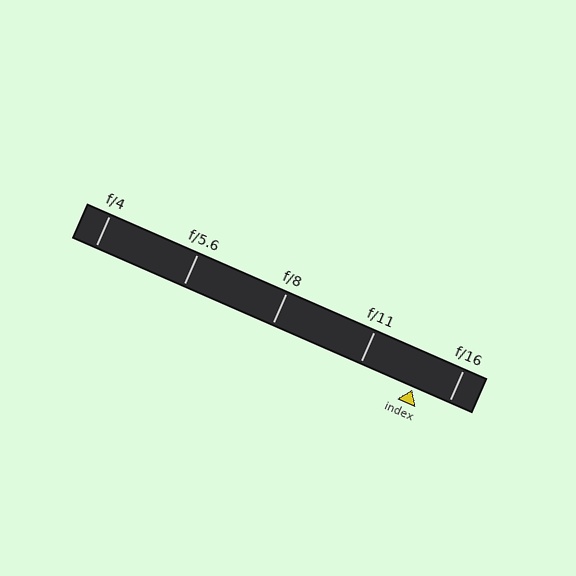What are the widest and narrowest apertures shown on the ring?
The widest aperture shown is f/4 and the narrowest is f/16.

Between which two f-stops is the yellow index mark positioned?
The index mark is between f/11 and f/16.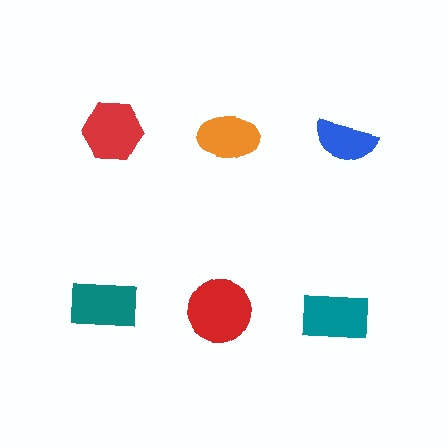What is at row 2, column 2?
A red circle.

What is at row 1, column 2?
An orange ellipse.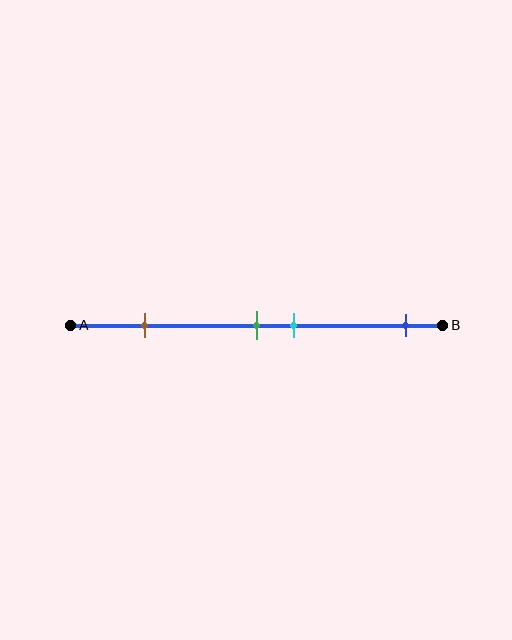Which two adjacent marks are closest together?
The green and cyan marks are the closest adjacent pair.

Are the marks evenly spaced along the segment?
No, the marks are not evenly spaced.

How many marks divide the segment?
There are 4 marks dividing the segment.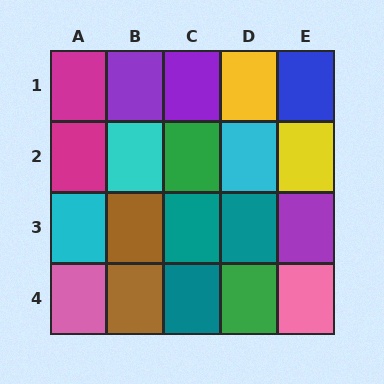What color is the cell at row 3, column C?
Teal.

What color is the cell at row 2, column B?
Cyan.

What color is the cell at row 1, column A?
Magenta.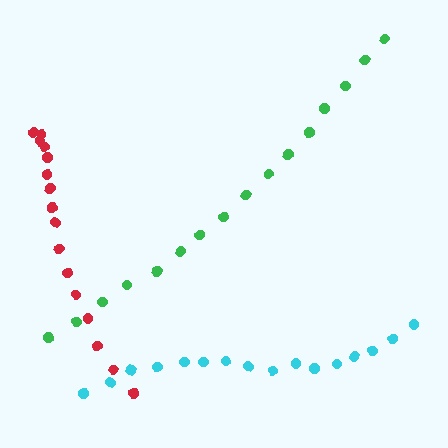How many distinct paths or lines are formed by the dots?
There are 3 distinct paths.